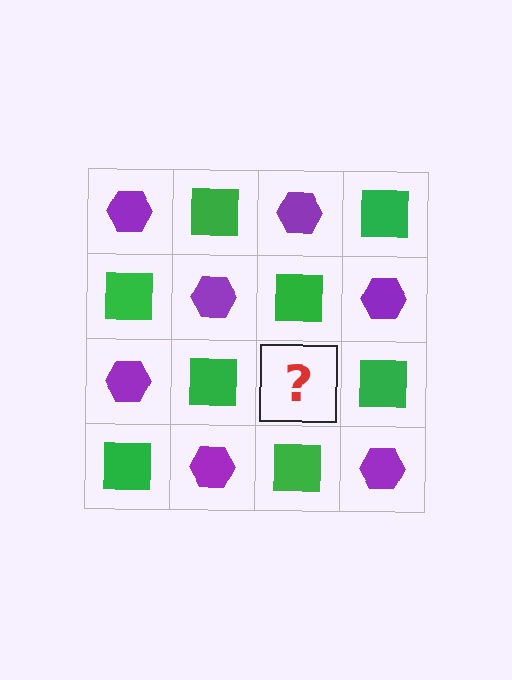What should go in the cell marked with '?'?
The missing cell should contain a purple hexagon.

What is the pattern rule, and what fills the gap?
The rule is that it alternates purple hexagon and green square in a checkerboard pattern. The gap should be filled with a purple hexagon.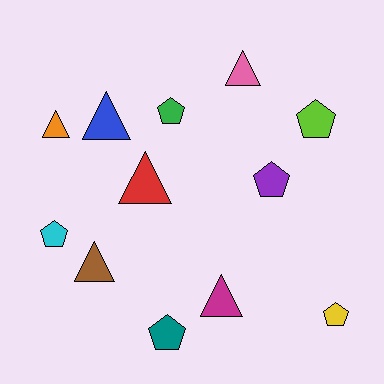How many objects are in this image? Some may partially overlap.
There are 12 objects.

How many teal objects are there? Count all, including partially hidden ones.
There is 1 teal object.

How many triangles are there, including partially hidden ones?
There are 6 triangles.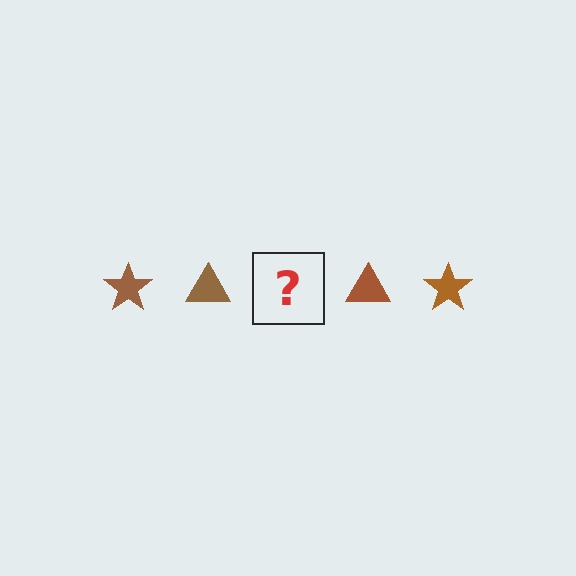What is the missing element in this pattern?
The missing element is a brown star.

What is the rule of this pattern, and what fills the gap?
The rule is that the pattern cycles through star, triangle shapes in brown. The gap should be filled with a brown star.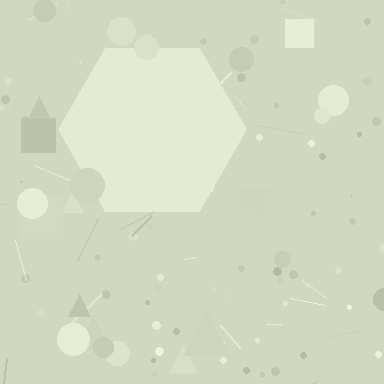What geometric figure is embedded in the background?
A hexagon is embedded in the background.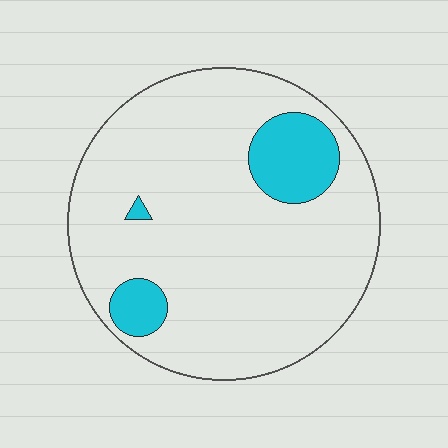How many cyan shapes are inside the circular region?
3.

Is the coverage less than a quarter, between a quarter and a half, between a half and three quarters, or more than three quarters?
Less than a quarter.